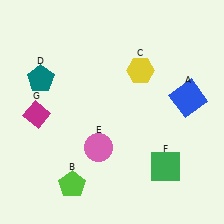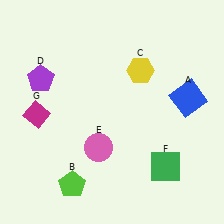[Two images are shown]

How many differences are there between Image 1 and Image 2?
There is 1 difference between the two images.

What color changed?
The pentagon (D) changed from teal in Image 1 to purple in Image 2.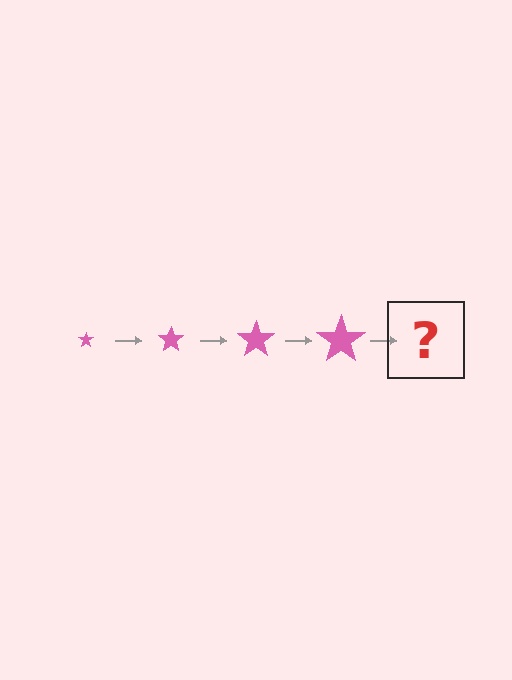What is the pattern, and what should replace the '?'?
The pattern is that the star gets progressively larger each step. The '?' should be a pink star, larger than the previous one.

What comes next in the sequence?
The next element should be a pink star, larger than the previous one.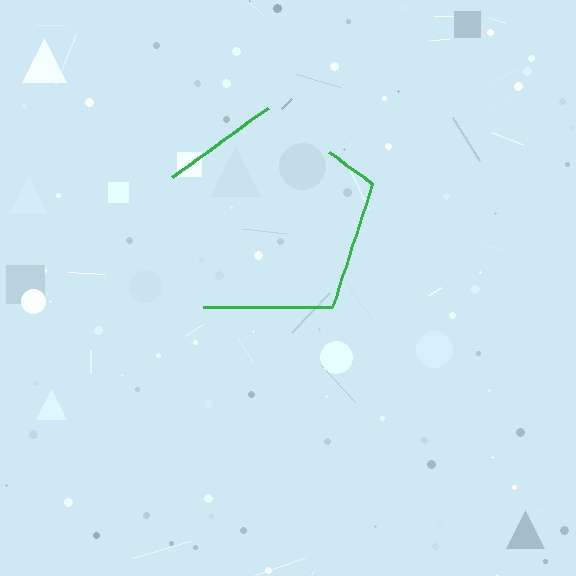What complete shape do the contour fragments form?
The contour fragments form a pentagon.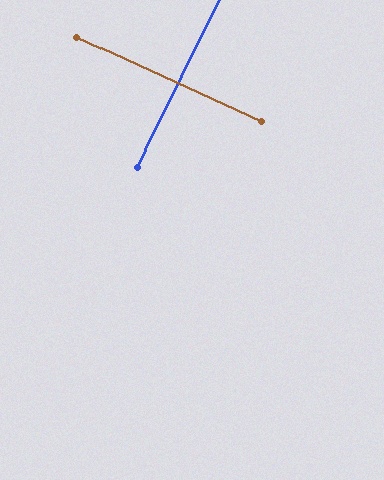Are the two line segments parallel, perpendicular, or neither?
Perpendicular — they meet at approximately 89°.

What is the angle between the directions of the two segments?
Approximately 89 degrees.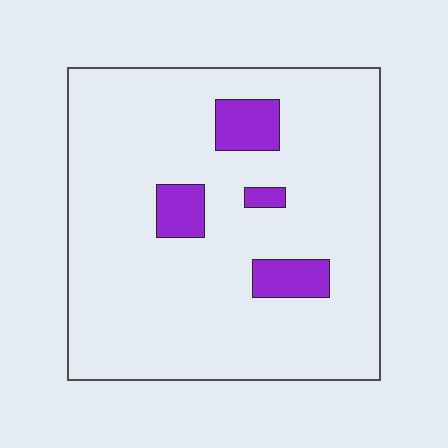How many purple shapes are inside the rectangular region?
4.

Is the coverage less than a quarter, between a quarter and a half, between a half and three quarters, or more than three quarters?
Less than a quarter.